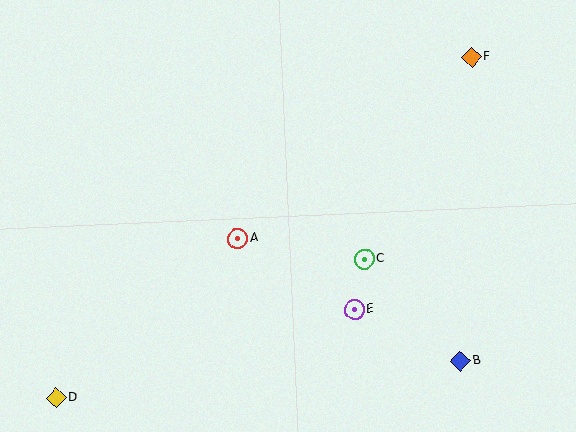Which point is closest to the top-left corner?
Point A is closest to the top-left corner.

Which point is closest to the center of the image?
Point A at (238, 238) is closest to the center.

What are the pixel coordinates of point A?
Point A is at (238, 238).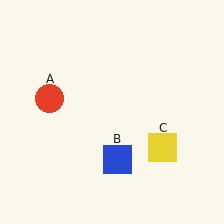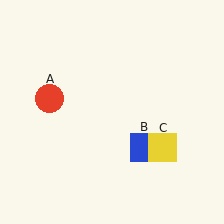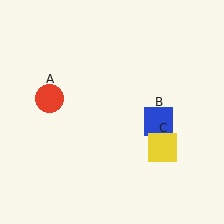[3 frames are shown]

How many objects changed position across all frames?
1 object changed position: blue square (object B).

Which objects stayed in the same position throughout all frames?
Red circle (object A) and yellow square (object C) remained stationary.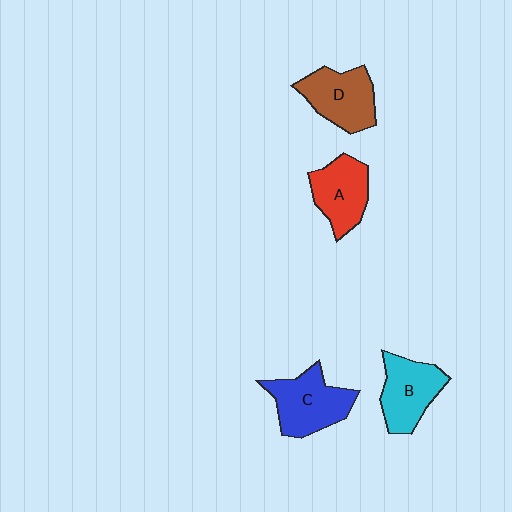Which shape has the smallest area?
Shape A (red).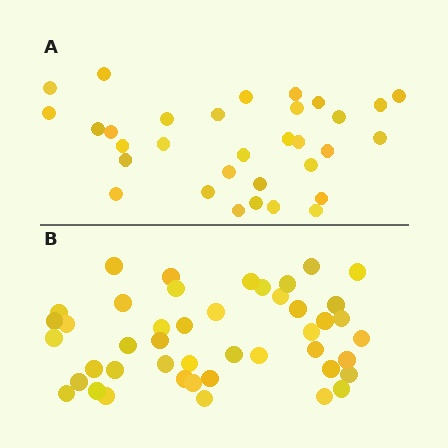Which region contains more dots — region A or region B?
Region B (the bottom region) has more dots.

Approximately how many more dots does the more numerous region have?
Region B has approximately 15 more dots than region A.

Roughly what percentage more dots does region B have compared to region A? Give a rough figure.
About 40% more.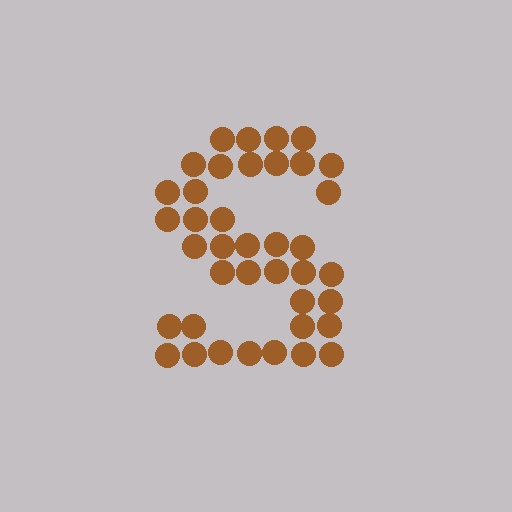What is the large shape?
The large shape is the letter S.